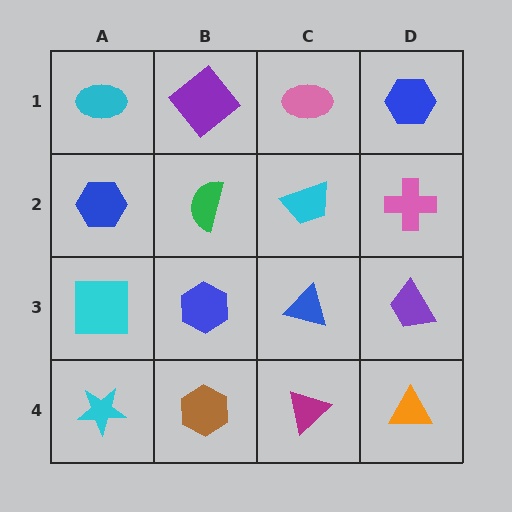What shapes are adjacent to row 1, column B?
A green semicircle (row 2, column B), a cyan ellipse (row 1, column A), a pink ellipse (row 1, column C).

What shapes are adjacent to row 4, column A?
A cyan square (row 3, column A), a brown hexagon (row 4, column B).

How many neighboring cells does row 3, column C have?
4.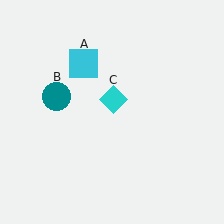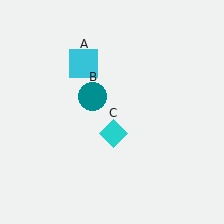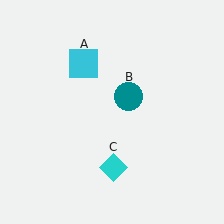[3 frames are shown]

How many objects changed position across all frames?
2 objects changed position: teal circle (object B), cyan diamond (object C).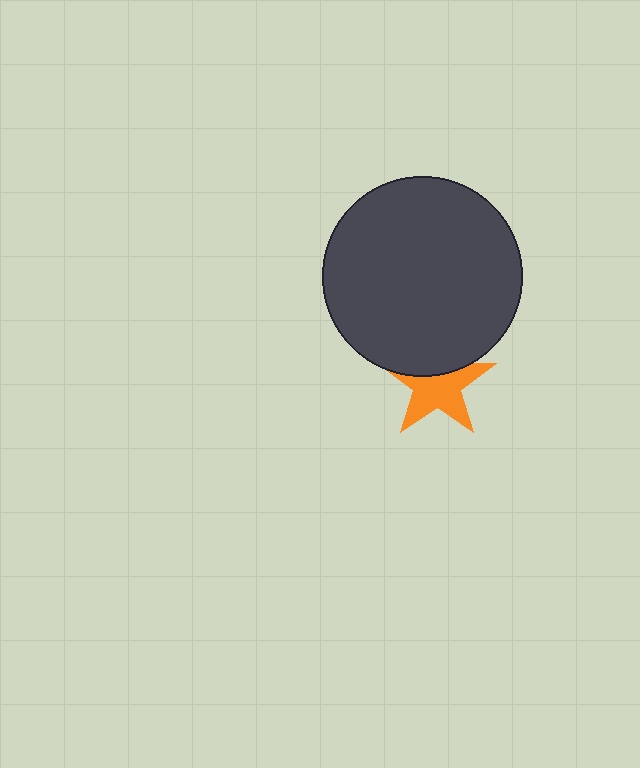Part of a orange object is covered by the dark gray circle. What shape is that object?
It is a star.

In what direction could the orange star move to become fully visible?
The orange star could move down. That would shift it out from behind the dark gray circle entirely.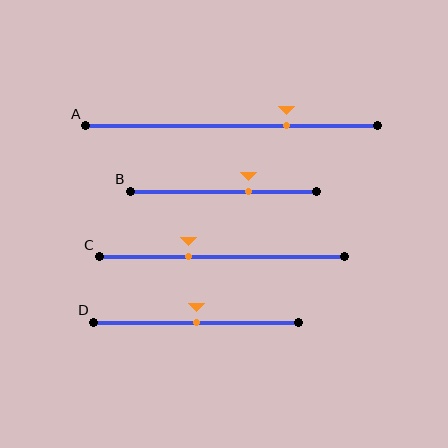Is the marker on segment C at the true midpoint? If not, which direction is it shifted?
No, the marker on segment C is shifted to the left by about 14% of the segment length.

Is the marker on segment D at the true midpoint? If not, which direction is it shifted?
Yes, the marker on segment D is at the true midpoint.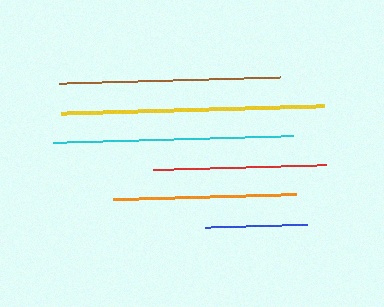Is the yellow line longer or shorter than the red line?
The yellow line is longer than the red line.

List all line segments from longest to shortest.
From longest to shortest: yellow, cyan, brown, orange, red, blue.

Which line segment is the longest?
The yellow line is the longest at approximately 263 pixels.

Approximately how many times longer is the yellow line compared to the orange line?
The yellow line is approximately 1.4 times the length of the orange line.